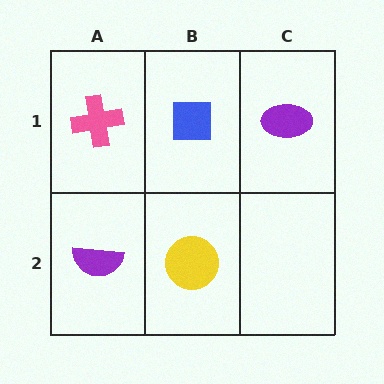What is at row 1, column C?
A purple ellipse.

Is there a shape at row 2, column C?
No, that cell is empty.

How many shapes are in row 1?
3 shapes.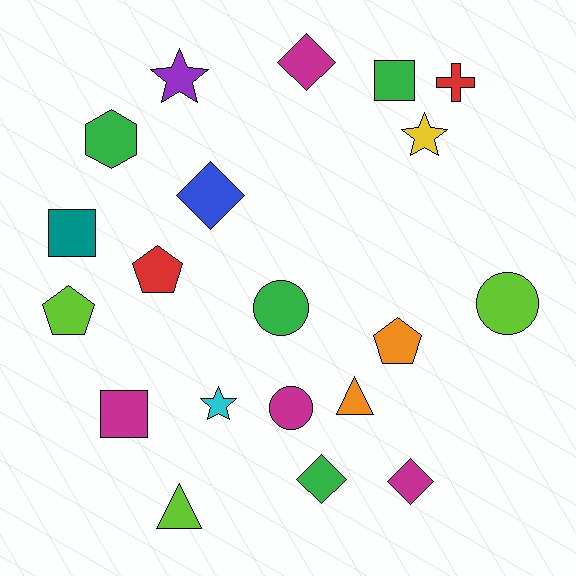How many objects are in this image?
There are 20 objects.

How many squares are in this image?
There are 3 squares.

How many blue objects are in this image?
There is 1 blue object.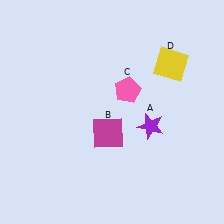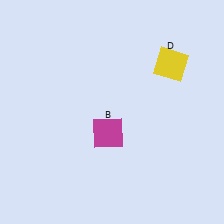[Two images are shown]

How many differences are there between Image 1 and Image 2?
There are 2 differences between the two images.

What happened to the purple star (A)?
The purple star (A) was removed in Image 2. It was in the bottom-right area of Image 1.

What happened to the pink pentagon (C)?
The pink pentagon (C) was removed in Image 2. It was in the top-right area of Image 1.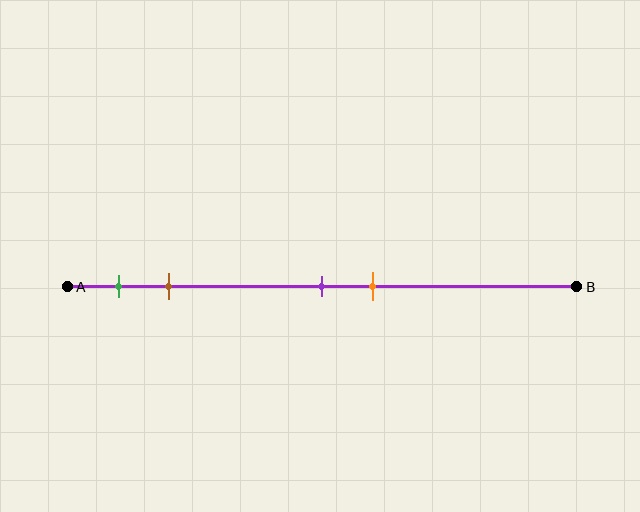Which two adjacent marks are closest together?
The purple and orange marks are the closest adjacent pair.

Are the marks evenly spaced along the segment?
No, the marks are not evenly spaced.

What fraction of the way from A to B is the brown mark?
The brown mark is approximately 20% (0.2) of the way from A to B.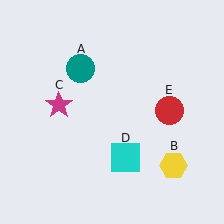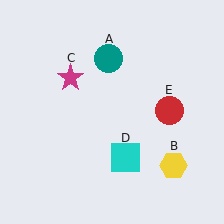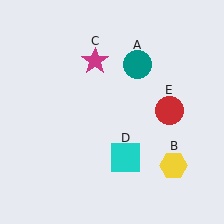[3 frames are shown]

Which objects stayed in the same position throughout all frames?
Yellow hexagon (object B) and cyan square (object D) and red circle (object E) remained stationary.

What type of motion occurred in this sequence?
The teal circle (object A), magenta star (object C) rotated clockwise around the center of the scene.